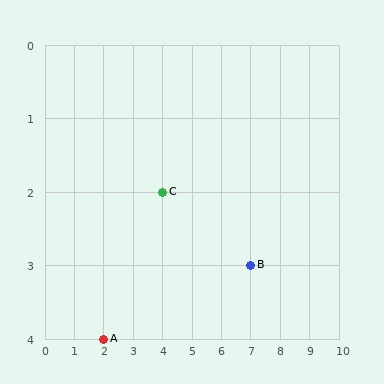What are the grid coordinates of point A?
Point A is at grid coordinates (2, 4).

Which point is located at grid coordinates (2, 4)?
Point A is at (2, 4).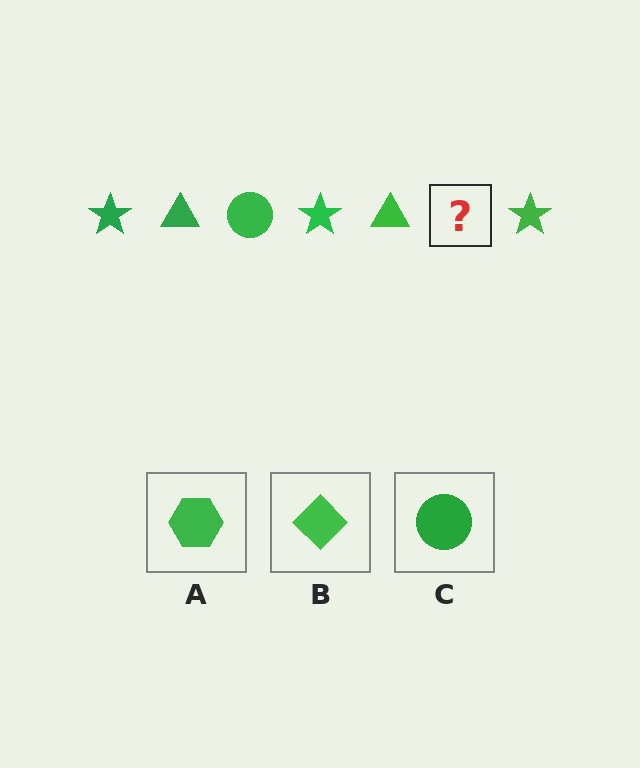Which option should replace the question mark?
Option C.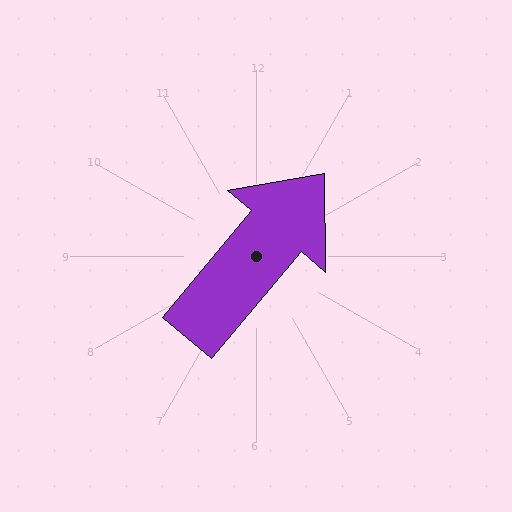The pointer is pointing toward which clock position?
Roughly 1 o'clock.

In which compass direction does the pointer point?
Northeast.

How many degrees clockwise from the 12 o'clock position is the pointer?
Approximately 40 degrees.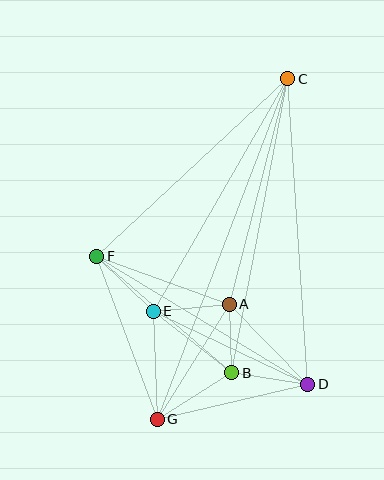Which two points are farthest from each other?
Points C and G are farthest from each other.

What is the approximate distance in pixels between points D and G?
The distance between D and G is approximately 155 pixels.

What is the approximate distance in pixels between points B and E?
The distance between B and E is approximately 100 pixels.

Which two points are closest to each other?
Points A and B are closest to each other.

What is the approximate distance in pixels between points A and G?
The distance between A and G is approximately 136 pixels.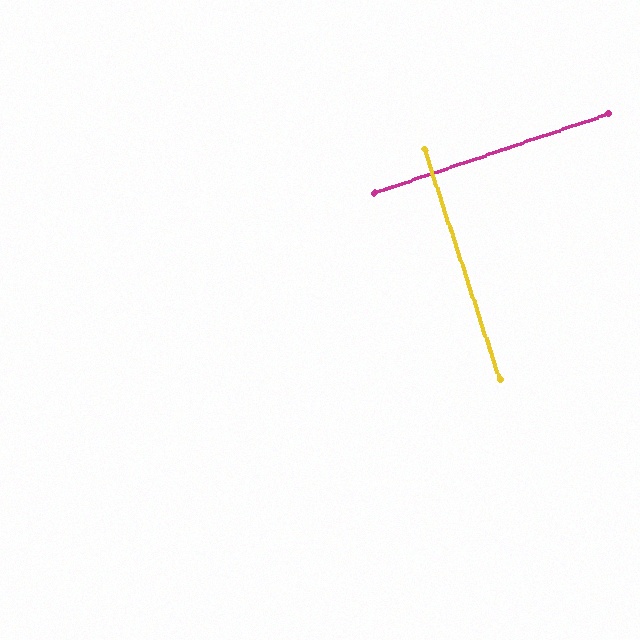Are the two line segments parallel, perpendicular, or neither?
Perpendicular — they meet at approximately 89°.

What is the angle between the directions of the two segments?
Approximately 89 degrees.